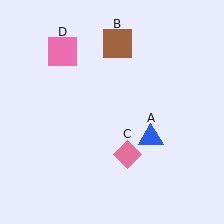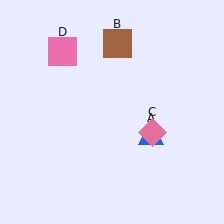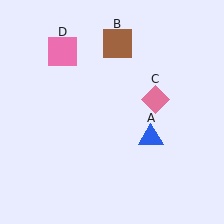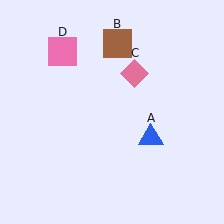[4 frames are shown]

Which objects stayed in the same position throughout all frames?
Blue triangle (object A) and brown square (object B) and pink square (object D) remained stationary.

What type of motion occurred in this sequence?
The pink diamond (object C) rotated counterclockwise around the center of the scene.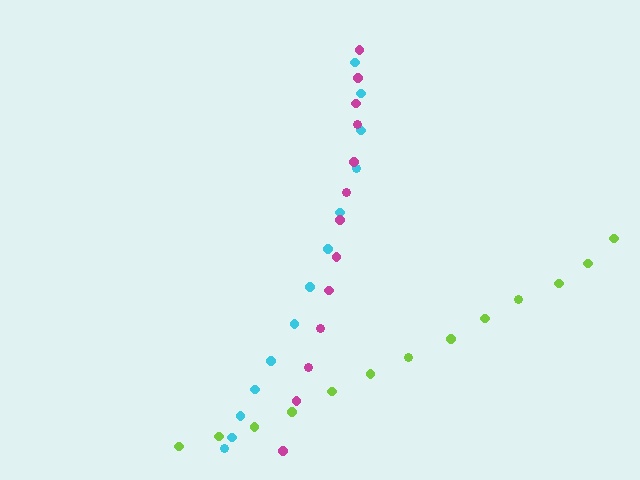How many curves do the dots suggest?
There are 3 distinct paths.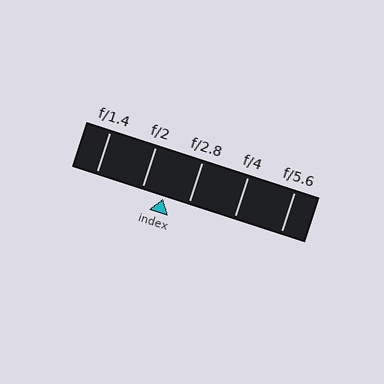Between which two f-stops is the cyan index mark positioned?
The index mark is between f/2 and f/2.8.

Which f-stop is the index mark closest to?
The index mark is closest to f/2.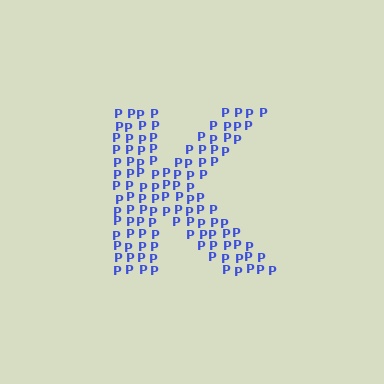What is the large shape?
The large shape is the letter K.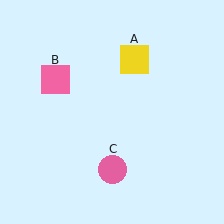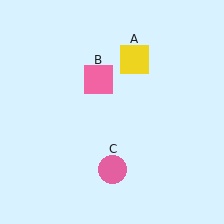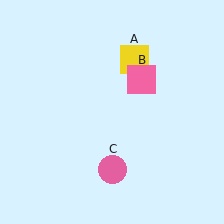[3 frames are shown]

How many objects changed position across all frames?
1 object changed position: pink square (object B).